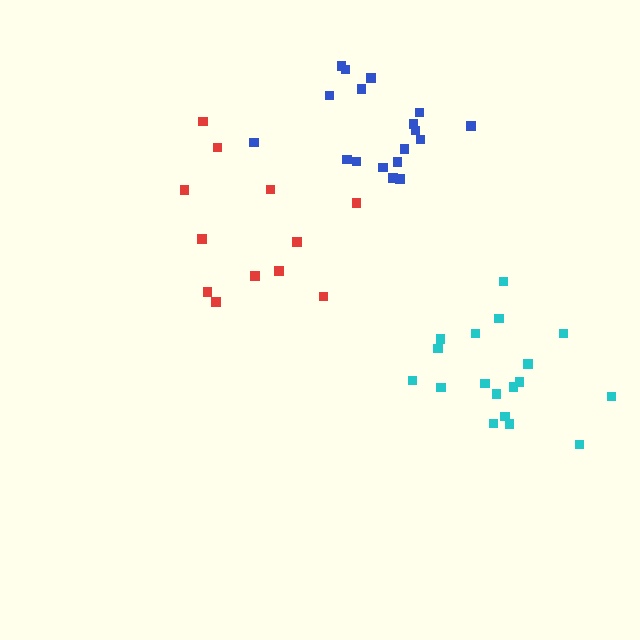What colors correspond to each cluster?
The clusters are colored: blue, red, cyan.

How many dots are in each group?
Group 1: 18 dots, Group 2: 12 dots, Group 3: 18 dots (48 total).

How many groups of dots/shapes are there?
There are 3 groups.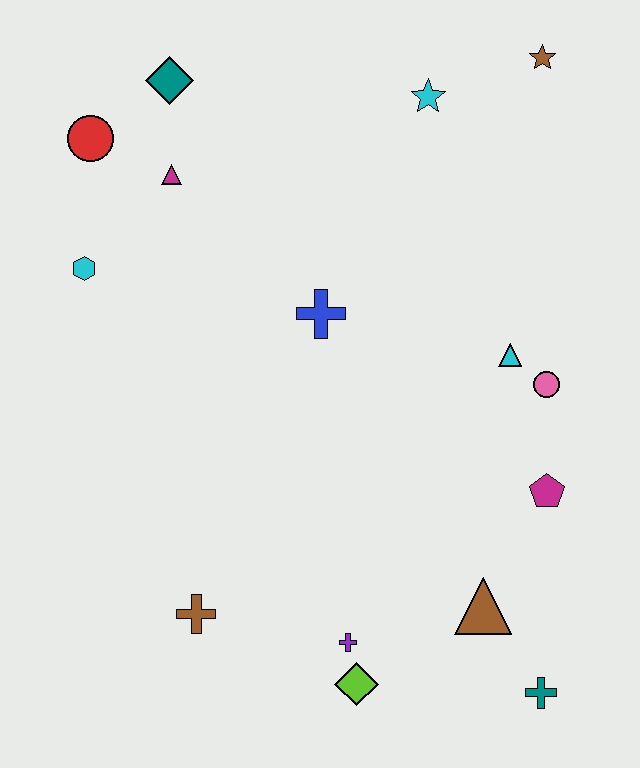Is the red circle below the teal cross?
No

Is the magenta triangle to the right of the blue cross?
No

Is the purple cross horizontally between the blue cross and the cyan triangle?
Yes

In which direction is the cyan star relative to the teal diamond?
The cyan star is to the right of the teal diamond.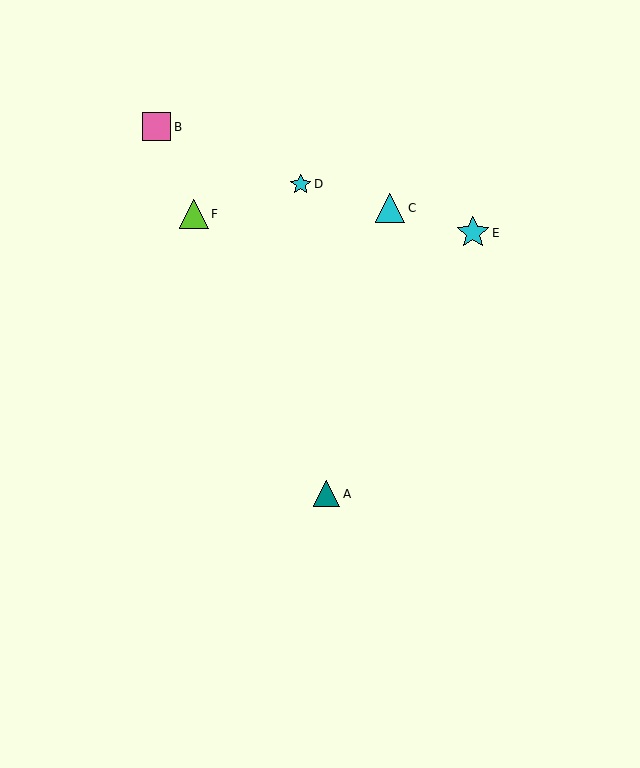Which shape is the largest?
The cyan star (labeled E) is the largest.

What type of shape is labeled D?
Shape D is a cyan star.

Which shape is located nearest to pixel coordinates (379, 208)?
The cyan triangle (labeled C) at (390, 208) is nearest to that location.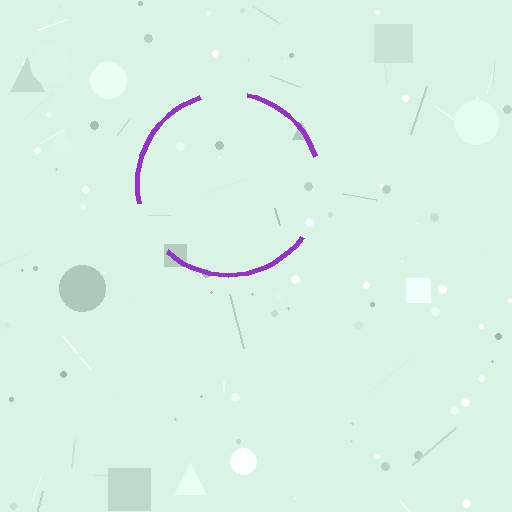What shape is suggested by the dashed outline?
The dashed outline suggests a circle.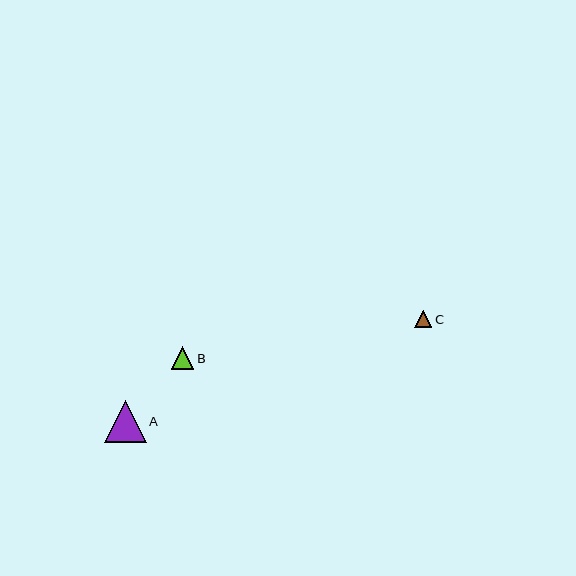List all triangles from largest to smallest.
From largest to smallest: A, B, C.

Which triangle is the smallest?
Triangle C is the smallest with a size of approximately 17 pixels.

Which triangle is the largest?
Triangle A is the largest with a size of approximately 42 pixels.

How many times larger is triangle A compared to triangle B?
Triangle A is approximately 1.9 times the size of triangle B.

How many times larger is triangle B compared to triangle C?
Triangle B is approximately 1.3 times the size of triangle C.